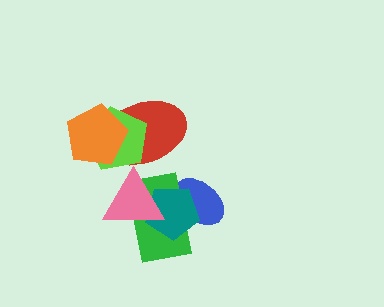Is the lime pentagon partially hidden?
Yes, it is partially covered by another shape.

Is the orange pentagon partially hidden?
No, no other shape covers it.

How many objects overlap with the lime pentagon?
2 objects overlap with the lime pentagon.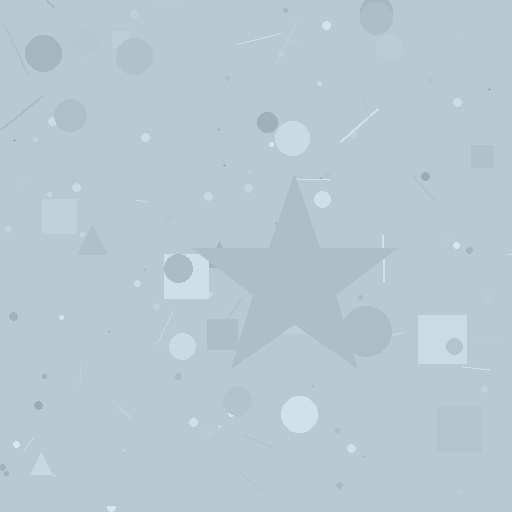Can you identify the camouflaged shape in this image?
The camouflaged shape is a star.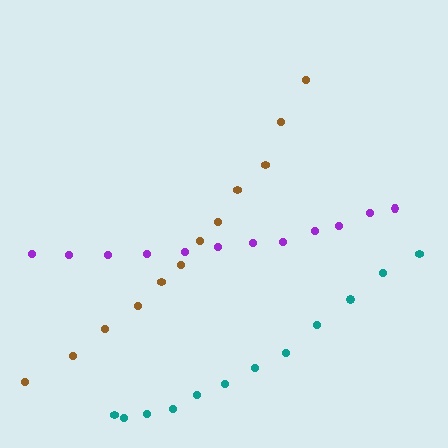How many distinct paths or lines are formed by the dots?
There are 3 distinct paths.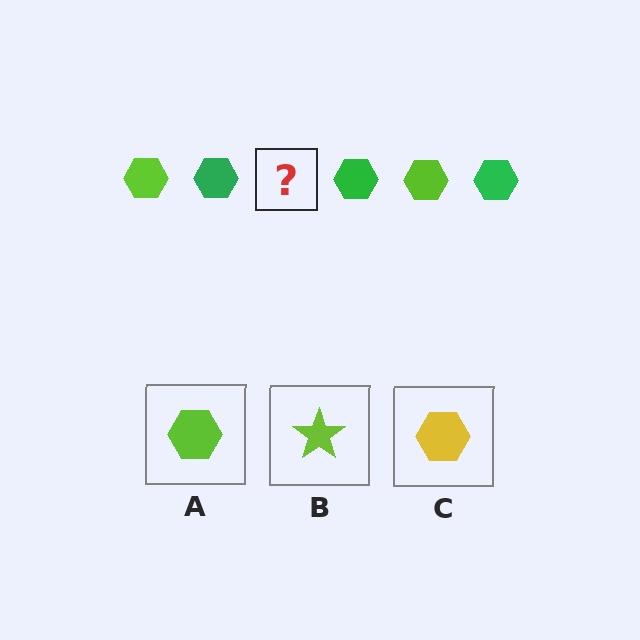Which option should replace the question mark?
Option A.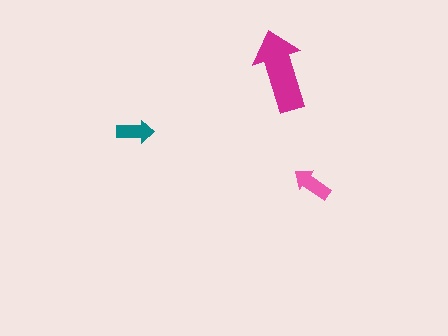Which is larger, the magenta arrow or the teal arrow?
The magenta one.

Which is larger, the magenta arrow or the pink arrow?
The magenta one.